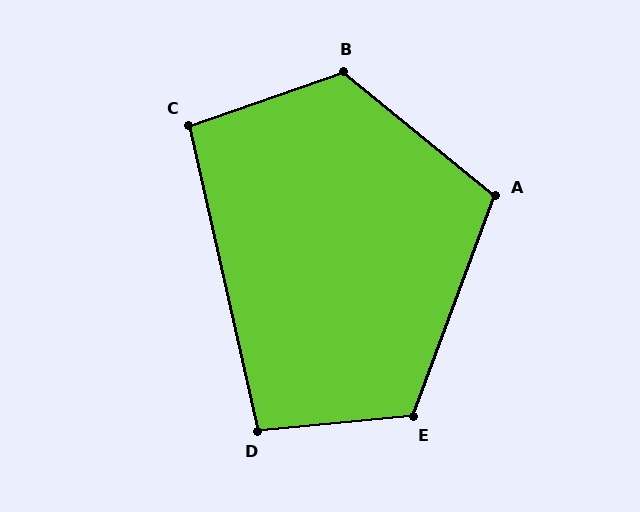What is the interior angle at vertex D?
Approximately 98 degrees (obtuse).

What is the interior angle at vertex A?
Approximately 109 degrees (obtuse).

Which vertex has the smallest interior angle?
C, at approximately 96 degrees.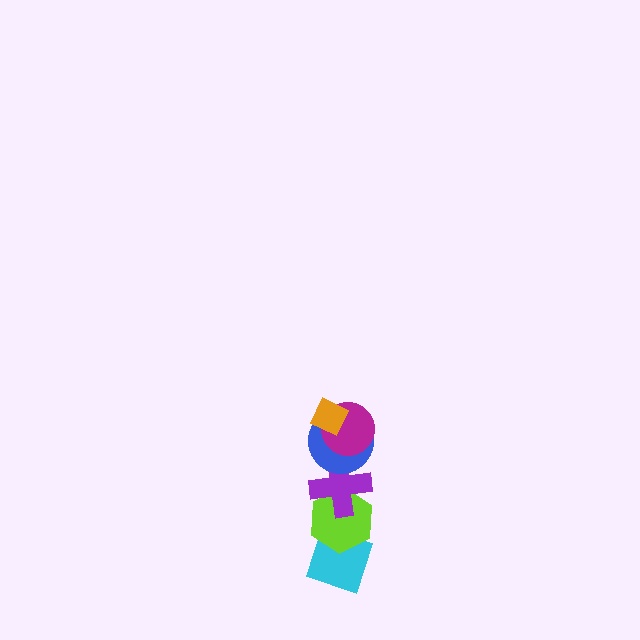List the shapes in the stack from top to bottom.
From top to bottom: the orange diamond, the magenta circle, the blue circle, the purple cross, the lime hexagon, the cyan diamond.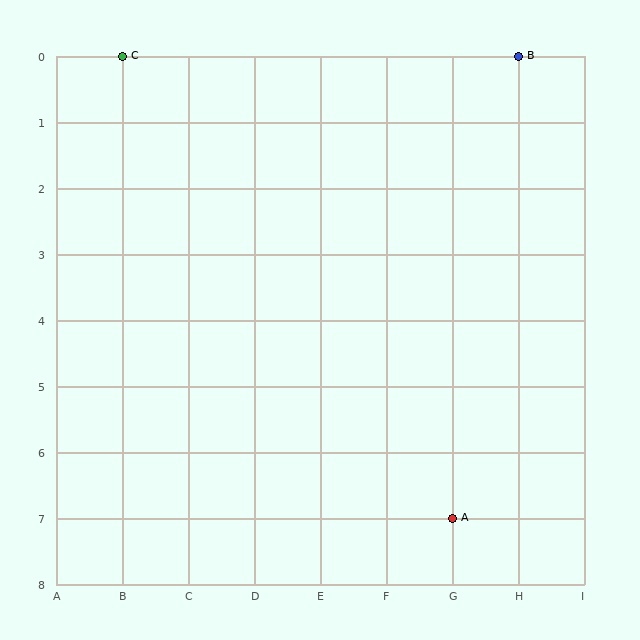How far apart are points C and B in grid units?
Points C and B are 6 columns apart.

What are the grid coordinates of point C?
Point C is at grid coordinates (B, 0).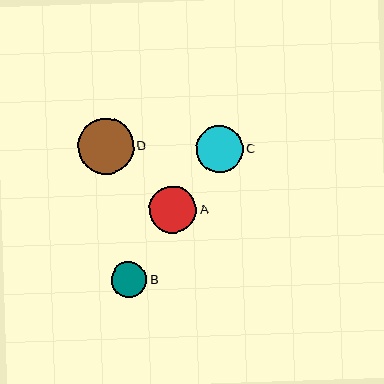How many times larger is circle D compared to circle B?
Circle D is approximately 1.6 times the size of circle B.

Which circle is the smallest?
Circle B is the smallest with a size of approximately 36 pixels.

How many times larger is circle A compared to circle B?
Circle A is approximately 1.3 times the size of circle B.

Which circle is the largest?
Circle D is the largest with a size of approximately 56 pixels.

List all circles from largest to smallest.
From largest to smallest: D, A, C, B.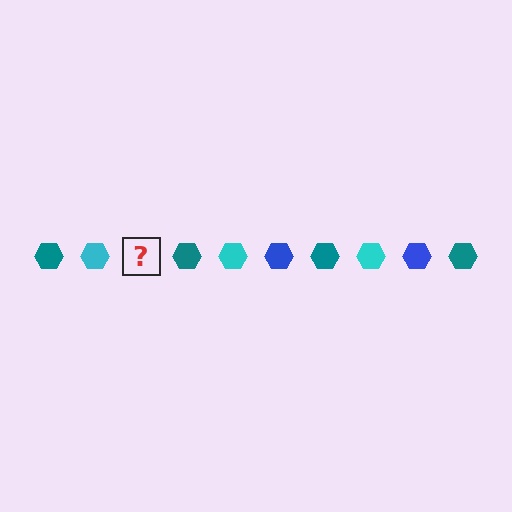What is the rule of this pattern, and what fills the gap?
The rule is that the pattern cycles through teal, cyan, blue hexagons. The gap should be filled with a blue hexagon.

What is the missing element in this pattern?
The missing element is a blue hexagon.